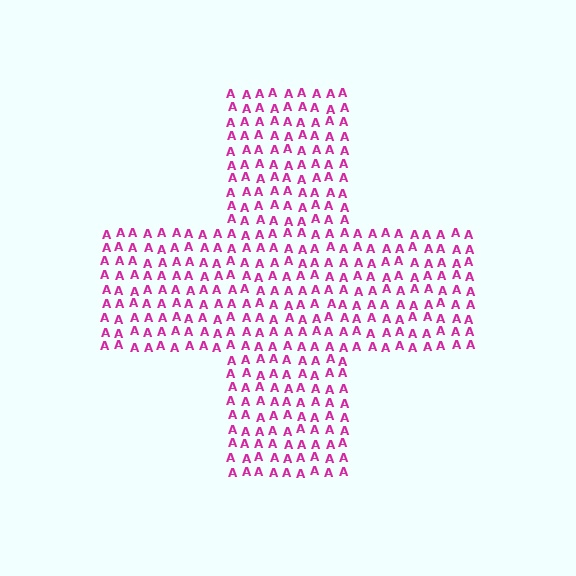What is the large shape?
The large shape is a cross.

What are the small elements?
The small elements are letter A's.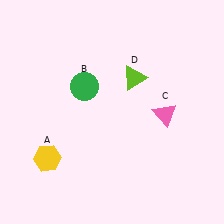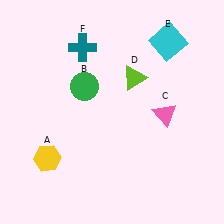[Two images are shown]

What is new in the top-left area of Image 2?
A teal cross (F) was added in the top-left area of Image 2.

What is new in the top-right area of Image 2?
A cyan square (E) was added in the top-right area of Image 2.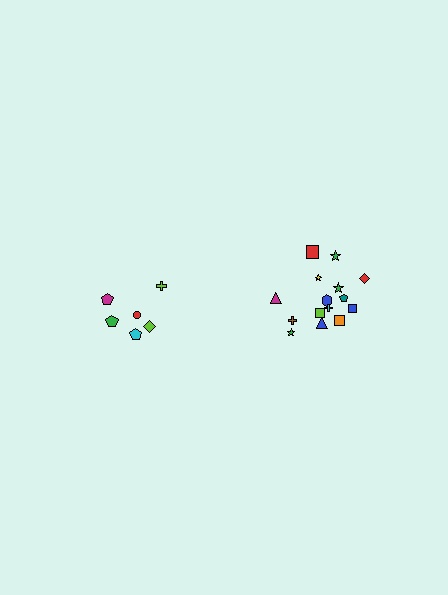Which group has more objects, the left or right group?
The right group.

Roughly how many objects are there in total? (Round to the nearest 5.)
Roughly 20 objects in total.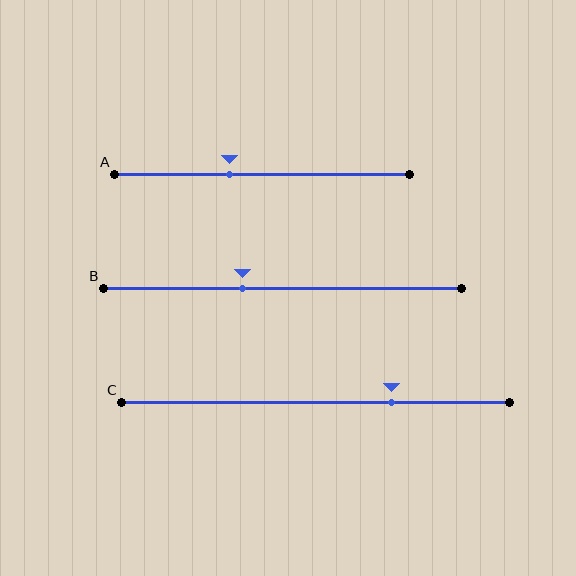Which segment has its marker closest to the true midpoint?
Segment A has its marker closest to the true midpoint.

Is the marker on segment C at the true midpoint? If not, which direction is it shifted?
No, the marker on segment C is shifted to the right by about 19% of the segment length.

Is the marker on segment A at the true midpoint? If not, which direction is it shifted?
No, the marker on segment A is shifted to the left by about 11% of the segment length.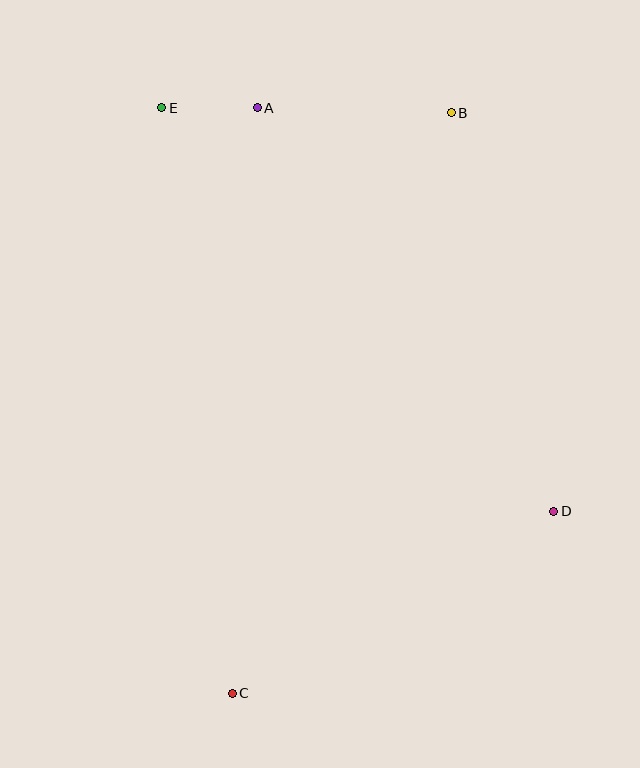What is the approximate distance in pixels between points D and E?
The distance between D and E is approximately 563 pixels.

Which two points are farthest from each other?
Points B and C are farthest from each other.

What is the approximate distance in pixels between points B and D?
The distance between B and D is approximately 412 pixels.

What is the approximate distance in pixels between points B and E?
The distance between B and E is approximately 290 pixels.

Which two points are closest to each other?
Points A and E are closest to each other.